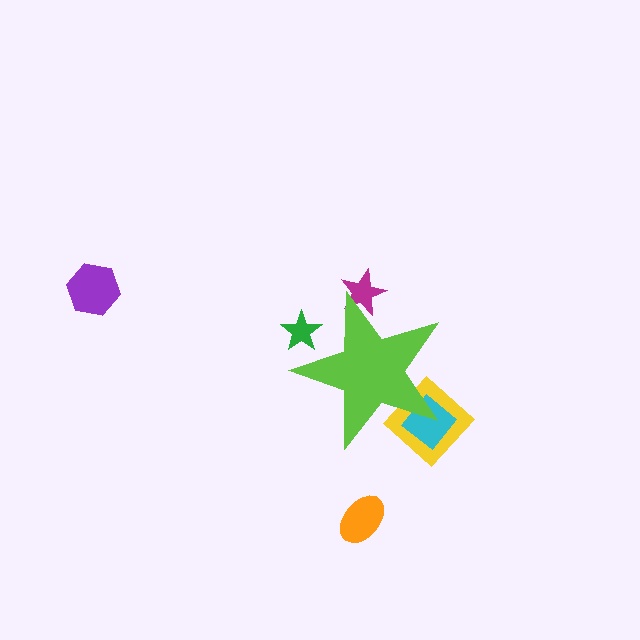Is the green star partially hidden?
Yes, the green star is partially hidden behind the lime star.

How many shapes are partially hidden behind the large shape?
4 shapes are partially hidden.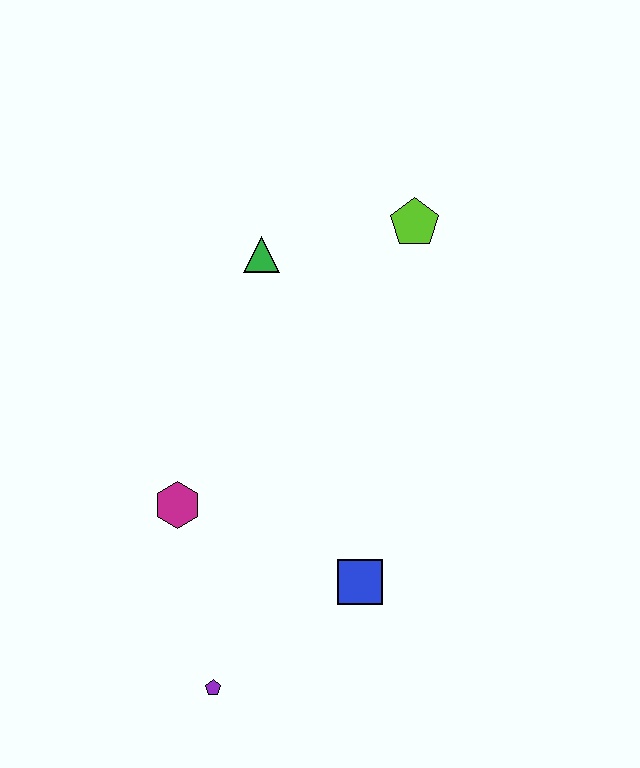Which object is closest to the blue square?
The purple pentagon is closest to the blue square.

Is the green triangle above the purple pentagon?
Yes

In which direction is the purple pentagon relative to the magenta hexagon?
The purple pentagon is below the magenta hexagon.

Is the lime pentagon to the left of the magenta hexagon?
No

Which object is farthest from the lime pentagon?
The purple pentagon is farthest from the lime pentagon.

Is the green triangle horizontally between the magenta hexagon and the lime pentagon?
Yes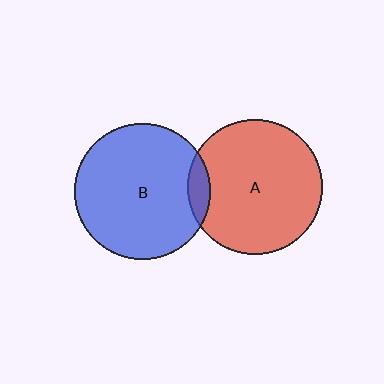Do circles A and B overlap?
Yes.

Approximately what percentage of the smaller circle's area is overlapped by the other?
Approximately 10%.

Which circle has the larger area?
Circle B (blue).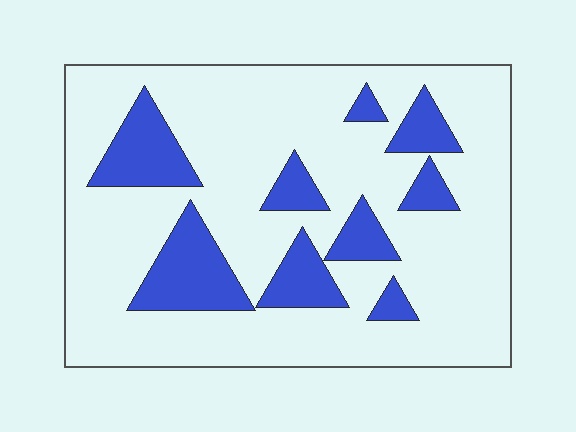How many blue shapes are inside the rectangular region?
9.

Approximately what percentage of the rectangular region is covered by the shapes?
Approximately 20%.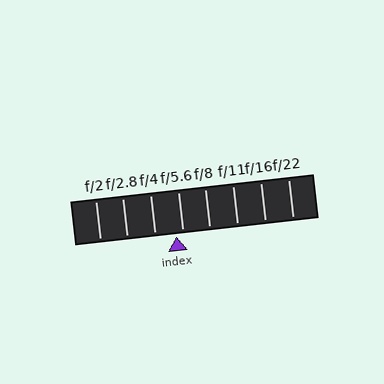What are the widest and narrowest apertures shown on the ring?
The widest aperture shown is f/2 and the narrowest is f/22.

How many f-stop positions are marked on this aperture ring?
There are 8 f-stop positions marked.